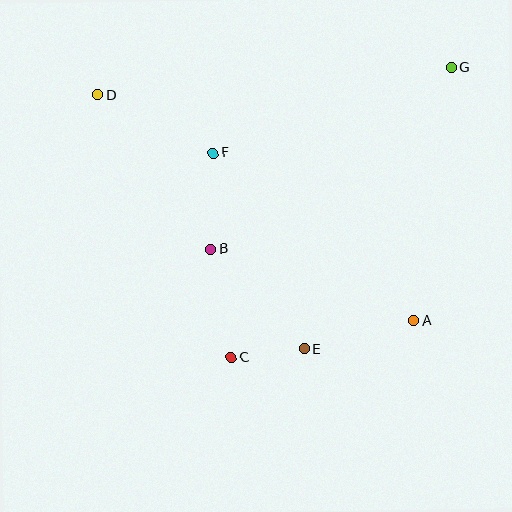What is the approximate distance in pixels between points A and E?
The distance between A and E is approximately 113 pixels.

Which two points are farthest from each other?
Points A and D are farthest from each other.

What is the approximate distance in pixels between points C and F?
The distance between C and F is approximately 206 pixels.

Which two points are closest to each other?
Points C and E are closest to each other.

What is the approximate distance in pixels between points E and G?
The distance between E and G is approximately 318 pixels.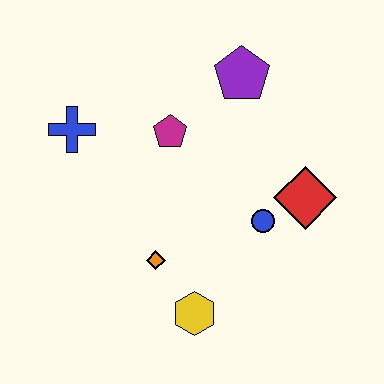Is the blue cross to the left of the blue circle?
Yes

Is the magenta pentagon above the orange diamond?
Yes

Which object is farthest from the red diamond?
The blue cross is farthest from the red diamond.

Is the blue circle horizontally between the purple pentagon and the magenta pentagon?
No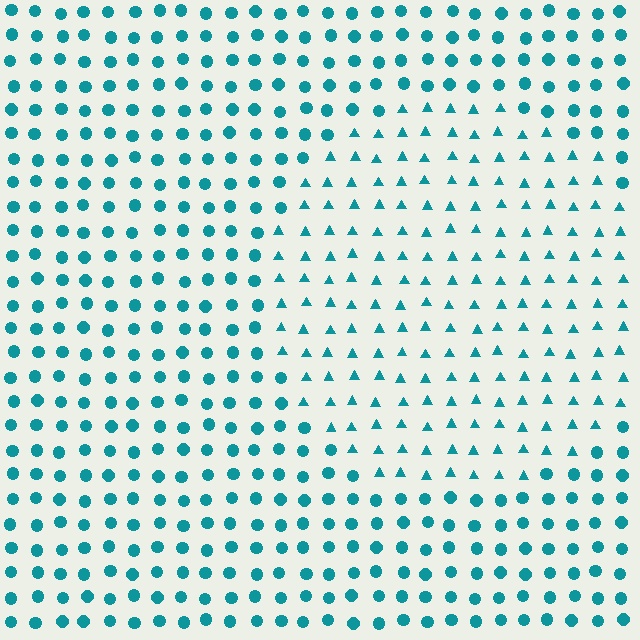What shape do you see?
I see a circle.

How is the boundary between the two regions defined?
The boundary is defined by a change in element shape: triangles inside vs. circles outside. All elements share the same color and spacing.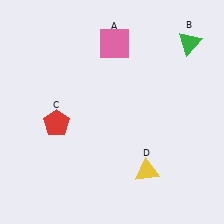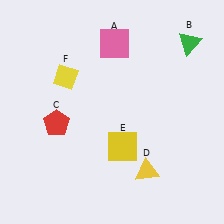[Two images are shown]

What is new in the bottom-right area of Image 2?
A yellow square (E) was added in the bottom-right area of Image 2.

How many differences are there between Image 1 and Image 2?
There are 2 differences between the two images.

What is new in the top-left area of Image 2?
A yellow diamond (F) was added in the top-left area of Image 2.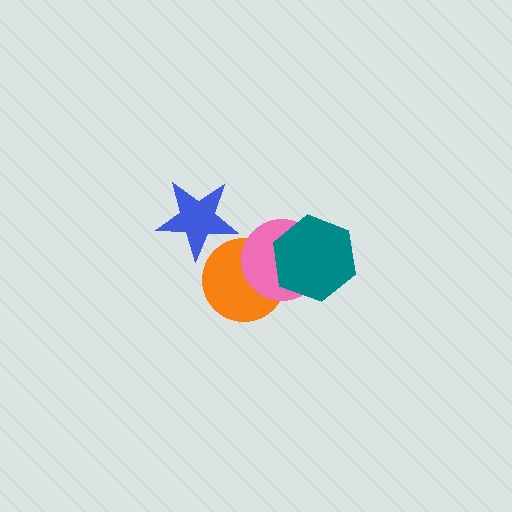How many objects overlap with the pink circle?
2 objects overlap with the pink circle.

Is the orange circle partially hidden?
Yes, it is partially covered by another shape.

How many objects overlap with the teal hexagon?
2 objects overlap with the teal hexagon.